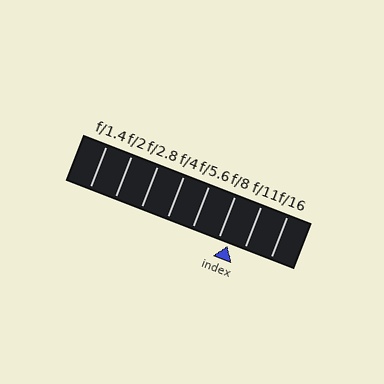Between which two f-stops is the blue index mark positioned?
The index mark is between f/8 and f/11.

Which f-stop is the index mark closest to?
The index mark is closest to f/8.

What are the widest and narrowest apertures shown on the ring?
The widest aperture shown is f/1.4 and the narrowest is f/16.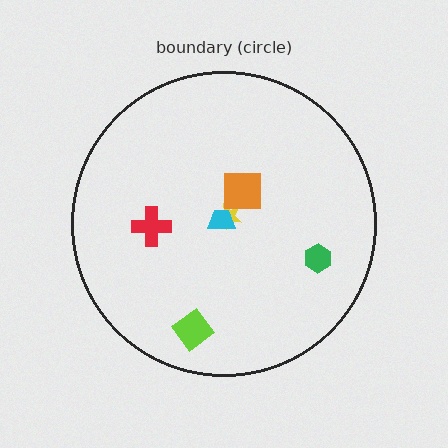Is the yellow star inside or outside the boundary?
Inside.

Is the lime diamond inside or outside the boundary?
Inside.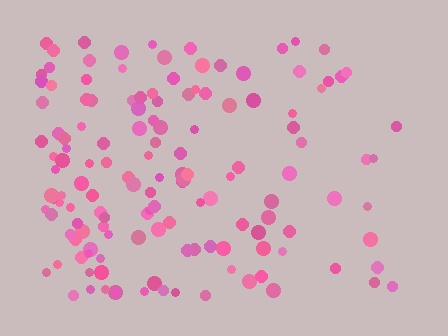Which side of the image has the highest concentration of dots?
The left.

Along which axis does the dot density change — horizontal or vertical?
Horizontal.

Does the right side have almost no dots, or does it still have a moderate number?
Still a moderate number, just noticeably fewer than the left.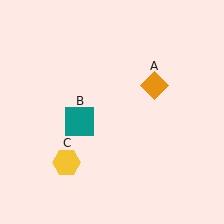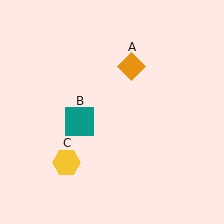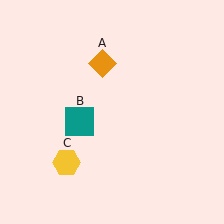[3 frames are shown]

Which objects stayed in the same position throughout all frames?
Teal square (object B) and yellow hexagon (object C) remained stationary.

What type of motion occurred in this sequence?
The orange diamond (object A) rotated counterclockwise around the center of the scene.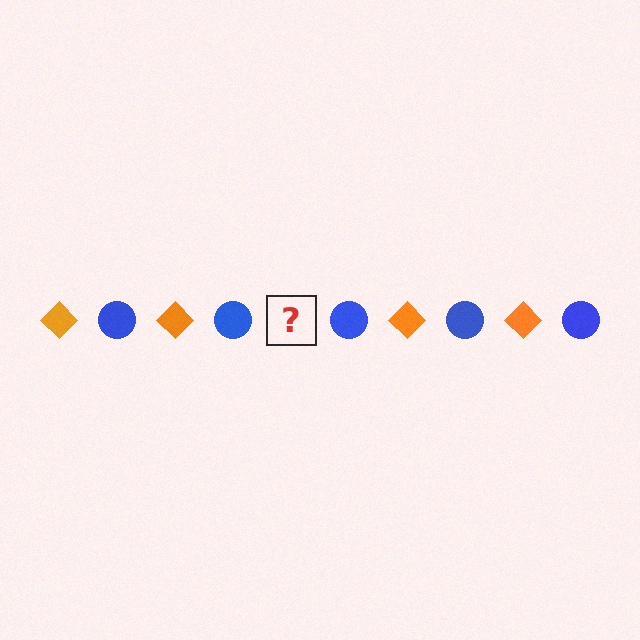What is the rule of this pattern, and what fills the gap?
The rule is that the pattern alternates between orange diamond and blue circle. The gap should be filled with an orange diamond.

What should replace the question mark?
The question mark should be replaced with an orange diamond.